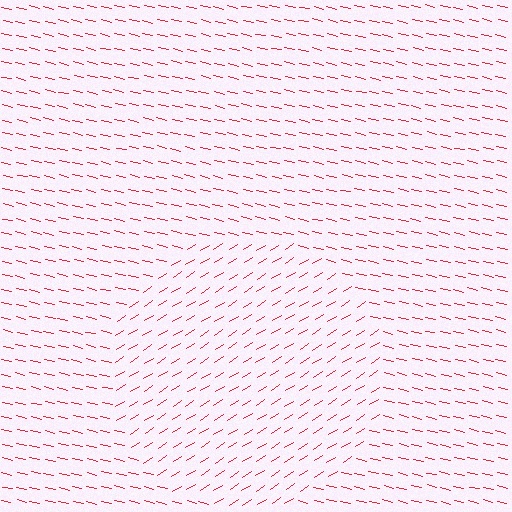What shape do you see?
I see a circle.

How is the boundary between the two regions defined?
The boundary is defined purely by a change in line orientation (approximately 45 degrees difference). All lines are the same color and thickness.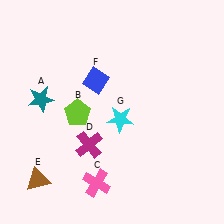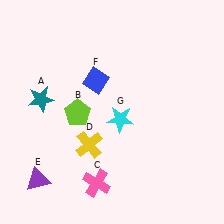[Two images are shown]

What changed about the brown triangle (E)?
In Image 1, E is brown. In Image 2, it changed to purple.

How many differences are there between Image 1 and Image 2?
There are 2 differences between the two images.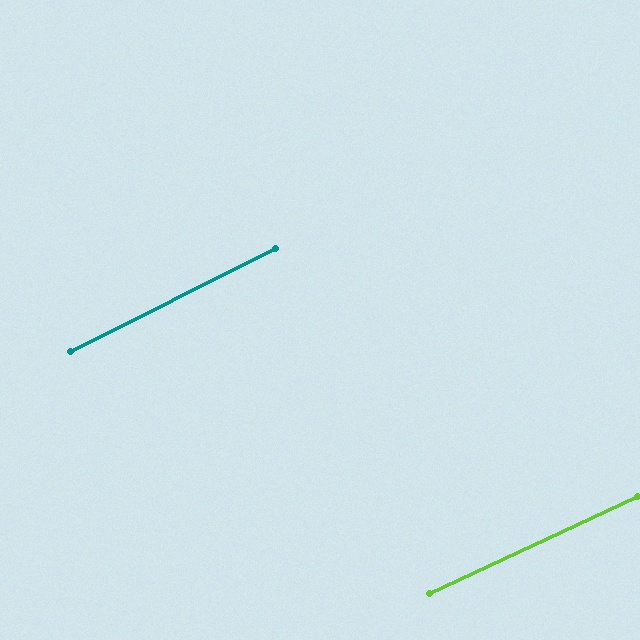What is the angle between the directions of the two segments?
Approximately 2 degrees.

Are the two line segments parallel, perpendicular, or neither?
Parallel — their directions differ by only 1.5°.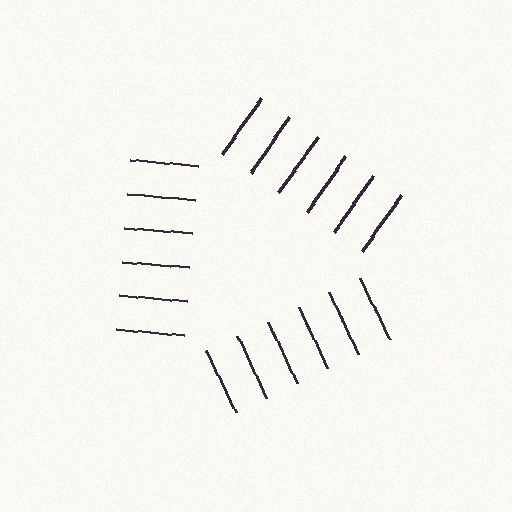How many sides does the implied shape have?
3 sides — the line-ends trace a triangle.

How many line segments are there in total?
18 — 6 along each of the 3 edges.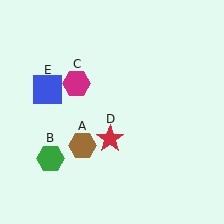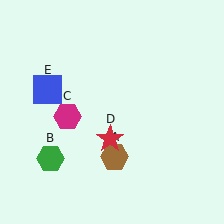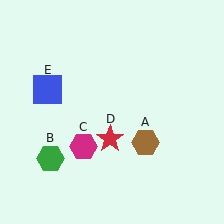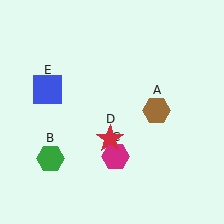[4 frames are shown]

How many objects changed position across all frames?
2 objects changed position: brown hexagon (object A), magenta hexagon (object C).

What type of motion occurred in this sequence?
The brown hexagon (object A), magenta hexagon (object C) rotated counterclockwise around the center of the scene.